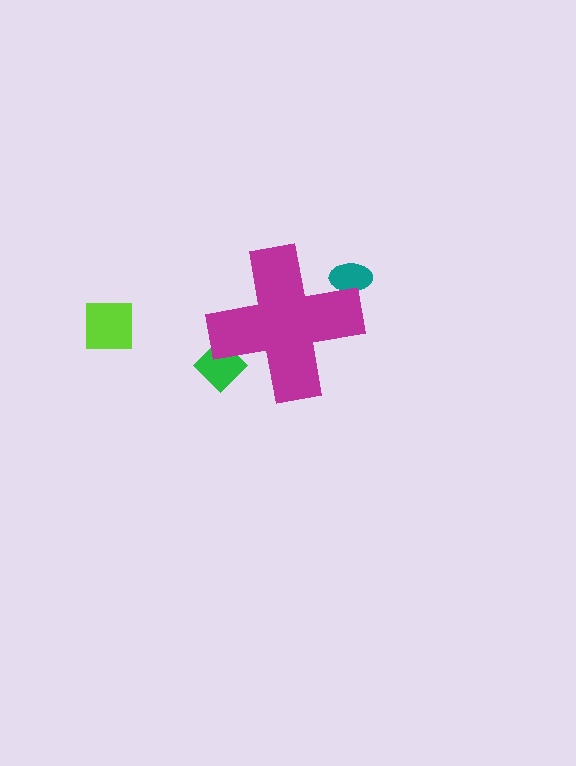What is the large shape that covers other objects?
A magenta cross.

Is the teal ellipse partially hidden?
Yes, the teal ellipse is partially hidden behind the magenta cross.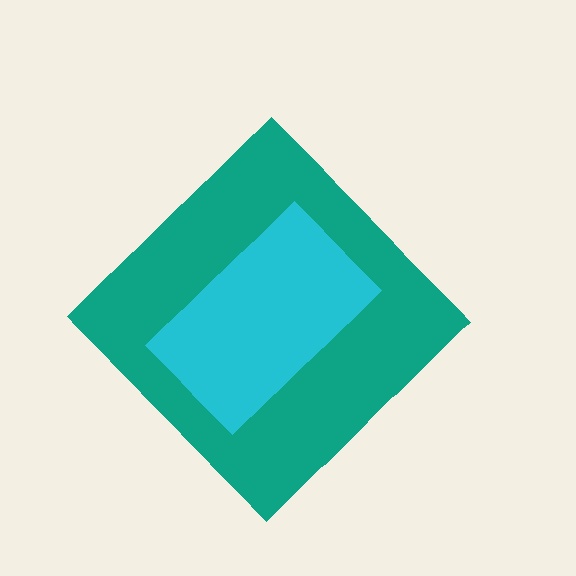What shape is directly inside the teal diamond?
The cyan rectangle.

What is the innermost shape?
The cyan rectangle.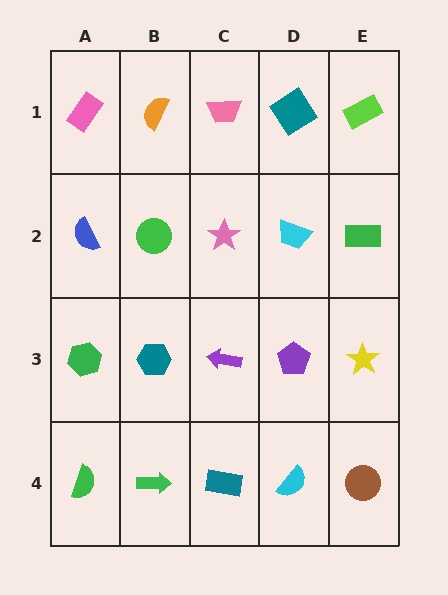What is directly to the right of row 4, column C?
A cyan semicircle.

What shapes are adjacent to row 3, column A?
A blue semicircle (row 2, column A), a green semicircle (row 4, column A), a teal hexagon (row 3, column B).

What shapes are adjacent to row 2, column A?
A pink rectangle (row 1, column A), a green hexagon (row 3, column A), a green circle (row 2, column B).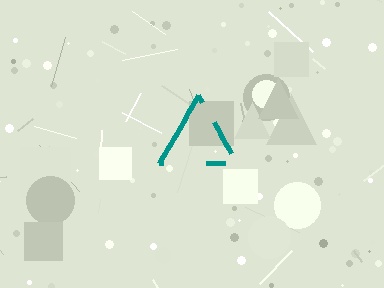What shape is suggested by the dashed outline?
The dashed outline suggests a triangle.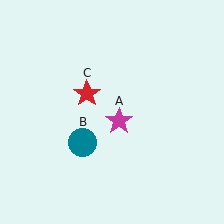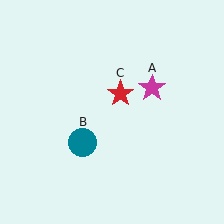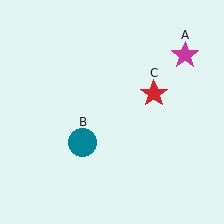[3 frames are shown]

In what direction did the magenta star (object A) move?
The magenta star (object A) moved up and to the right.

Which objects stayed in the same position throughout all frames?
Teal circle (object B) remained stationary.